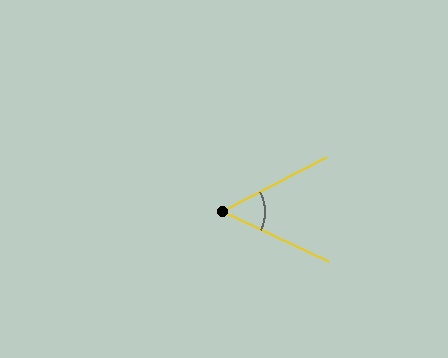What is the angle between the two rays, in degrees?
Approximately 52 degrees.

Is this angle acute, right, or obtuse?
It is acute.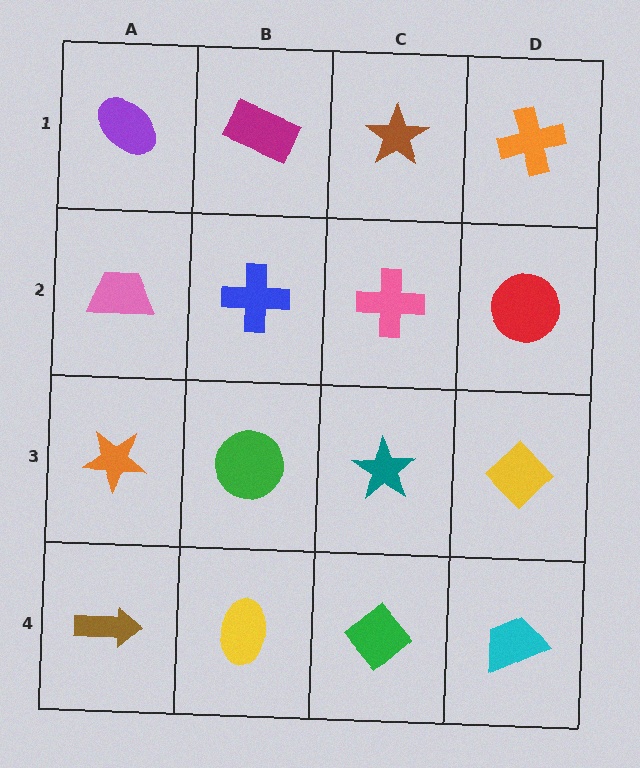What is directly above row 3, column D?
A red circle.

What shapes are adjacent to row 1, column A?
A pink trapezoid (row 2, column A), a magenta rectangle (row 1, column B).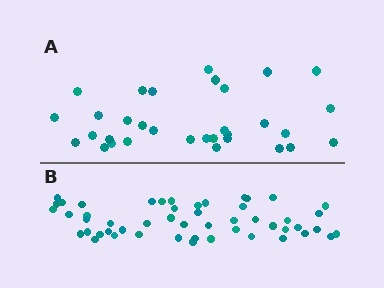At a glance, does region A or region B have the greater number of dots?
Region B (the bottom region) has more dots.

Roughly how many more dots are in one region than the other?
Region B has approximately 20 more dots than region A.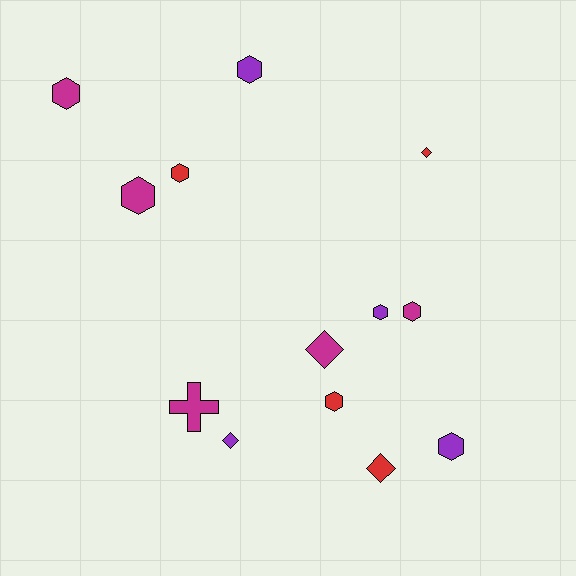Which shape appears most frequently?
Hexagon, with 8 objects.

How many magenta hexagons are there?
There are 3 magenta hexagons.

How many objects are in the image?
There are 13 objects.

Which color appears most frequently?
Magenta, with 5 objects.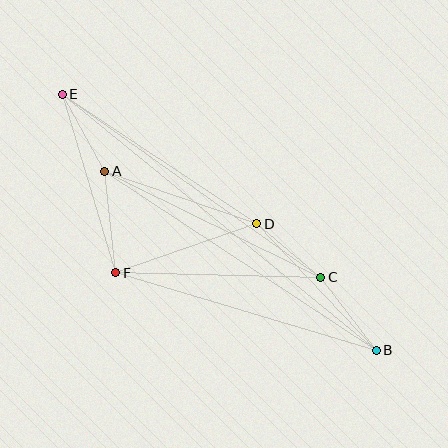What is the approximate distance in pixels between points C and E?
The distance between C and E is approximately 317 pixels.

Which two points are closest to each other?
Points C and D are closest to each other.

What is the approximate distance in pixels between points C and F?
The distance between C and F is approximately 205 pixels.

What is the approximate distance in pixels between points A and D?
The distance between A and D is approximately 160 pixels.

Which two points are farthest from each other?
Points B and E are farthest from each other.